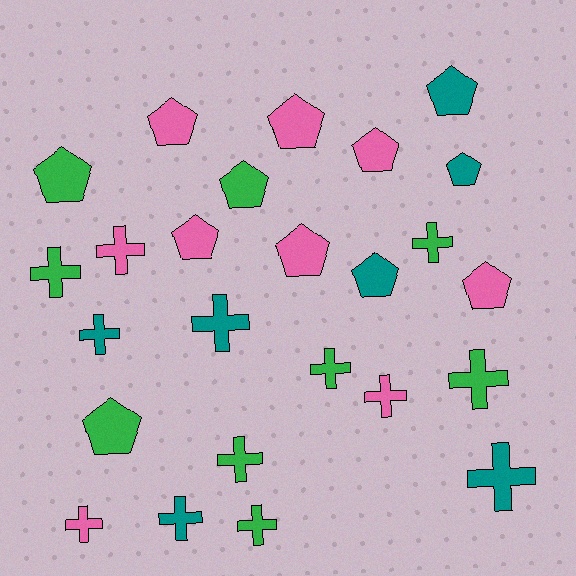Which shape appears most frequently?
Cross, with 13 objects.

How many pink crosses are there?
There are 3 pink crosses.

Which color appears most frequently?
Pink, with 9 objects.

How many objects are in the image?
There are 25 objects.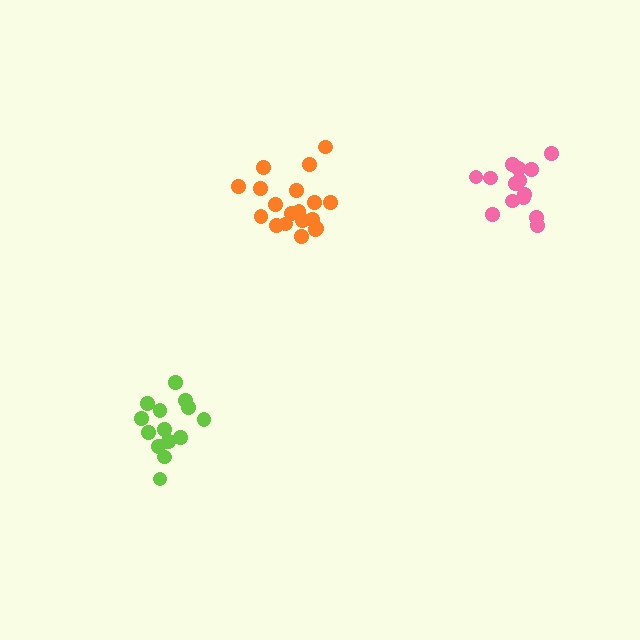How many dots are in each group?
Group 1: 19 dots, Group 2: 14 dots, Group 3: 14 dots (47 total).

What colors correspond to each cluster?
The clusters are colored: orange, pink, lime.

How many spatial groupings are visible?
There are 3 spatial groupings.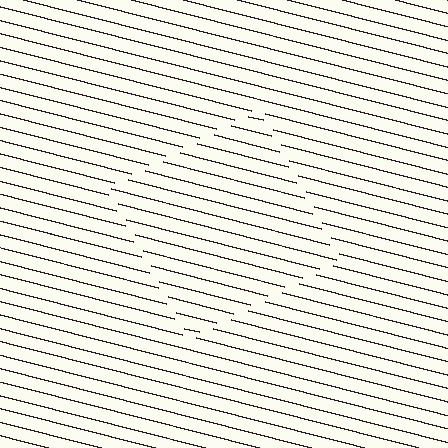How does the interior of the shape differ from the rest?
The interior of the shape contains the same grating, shifted by half a period — the contour is defined by the phase discontinuity where line-ends from the inner and outer gratings abut.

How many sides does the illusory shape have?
4 sides — the line-ends trace a square.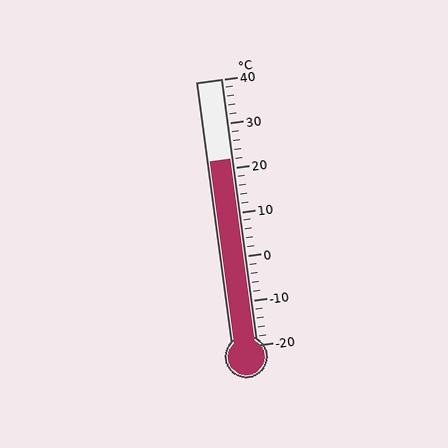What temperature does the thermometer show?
The thermometer shows approximately 22°C.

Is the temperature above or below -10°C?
The temperature is above -10°C.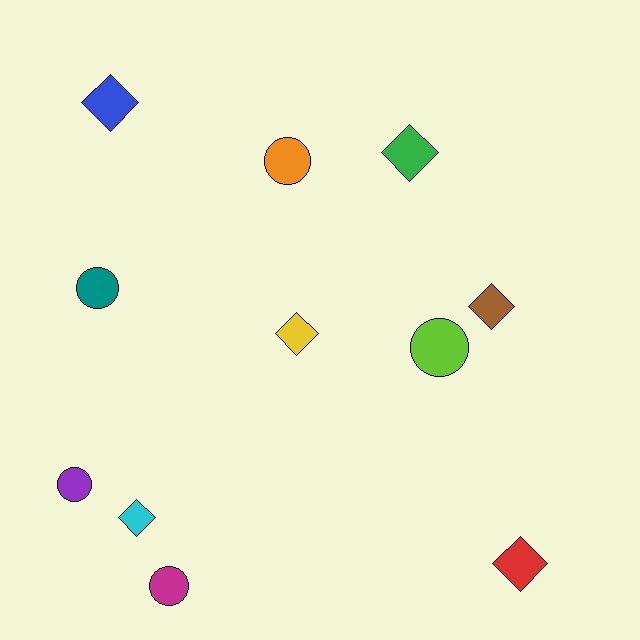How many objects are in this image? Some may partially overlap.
There are 11 objects.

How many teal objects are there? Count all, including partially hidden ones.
There is 1 teal object.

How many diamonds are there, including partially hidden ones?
There are 6 diamonds.